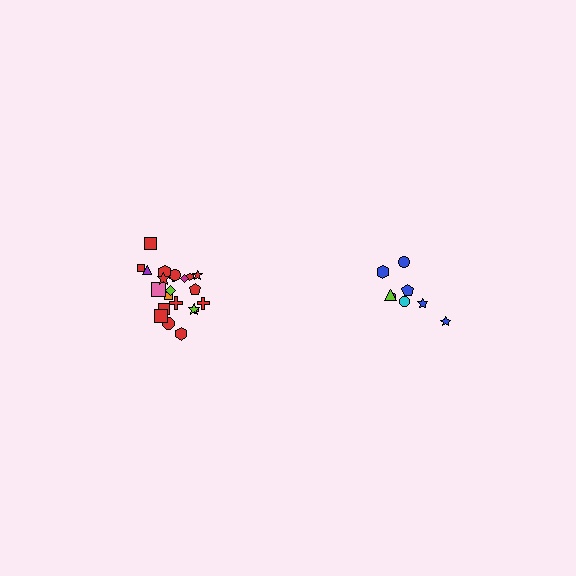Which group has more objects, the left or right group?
The left group.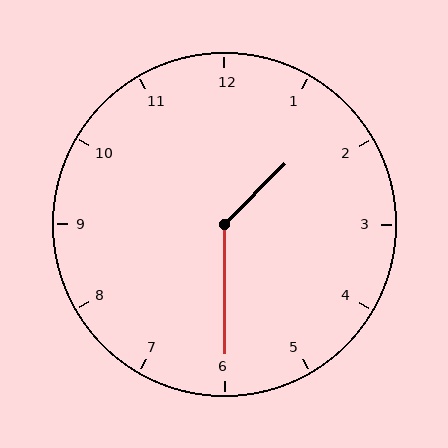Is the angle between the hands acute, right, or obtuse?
It is obtuse.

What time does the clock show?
1:30.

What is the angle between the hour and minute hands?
Approximately 135 degrees.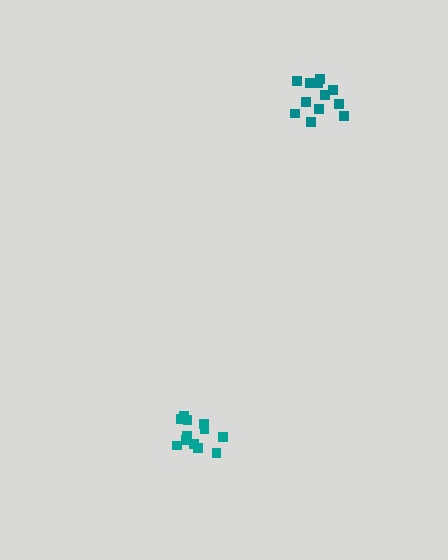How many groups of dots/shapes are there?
There are 2 groups.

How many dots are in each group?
Group 1: 12 dots, Group 2: 12 dots (24 total).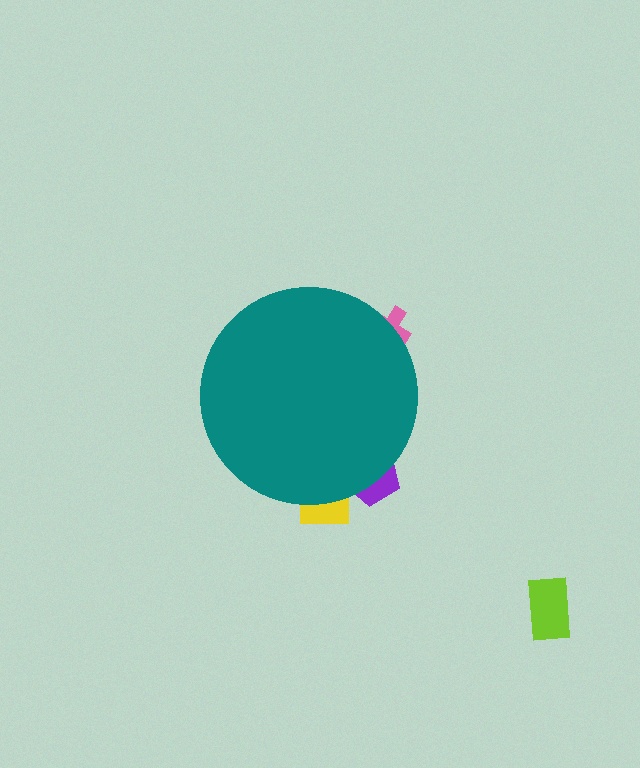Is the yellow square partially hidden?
Yes, the yellow square is partially hidden behind the teal circle.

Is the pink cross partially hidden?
Yes, the pink cross is partially hidden behind the teal circle.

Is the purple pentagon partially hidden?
Yes, the purple pentagon is partially hidden behind the teal circle.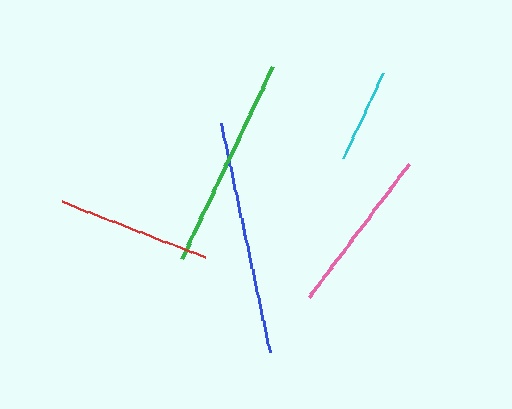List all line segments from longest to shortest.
From longest to shortest: blue, green, pink, red, cyan.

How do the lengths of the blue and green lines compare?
The blue and green lines are approximately the same length.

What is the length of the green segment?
The green segment is approximately 213 pixels long.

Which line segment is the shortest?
The cyan line is the shortest at approximately 93 pixels.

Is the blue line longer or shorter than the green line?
The blue line is longer than the green line.